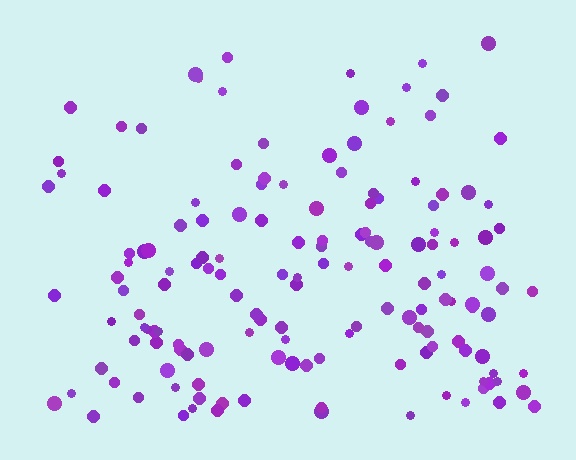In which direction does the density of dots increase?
From top to bottom, with the bottom side densest.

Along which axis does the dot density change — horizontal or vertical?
Vertical.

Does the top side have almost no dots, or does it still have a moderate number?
Still a moderate number, just noticeably fewer than the bottom.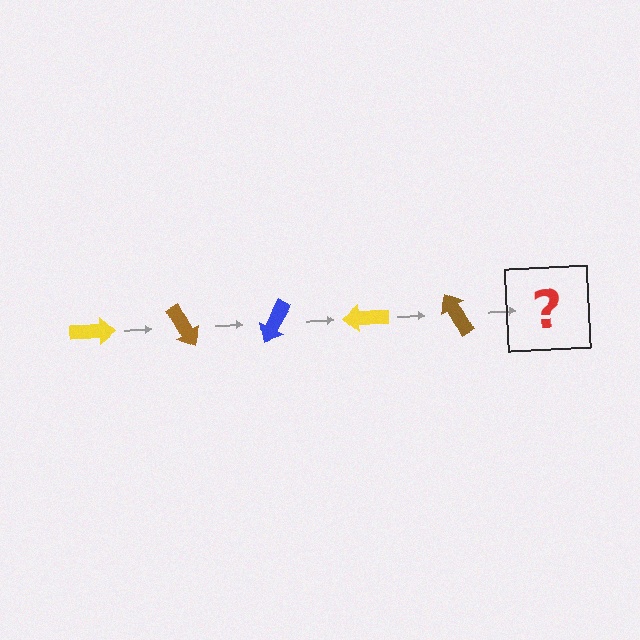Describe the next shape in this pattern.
It should be a blue arrow, rotated 300 degrees from the start.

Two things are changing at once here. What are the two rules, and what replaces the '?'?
The two rules are that it rotates 60 degrees each step and the color cycles through yellow, brown, and blue. The '?' should be a blue arrow, rotated 300 degrees from the start.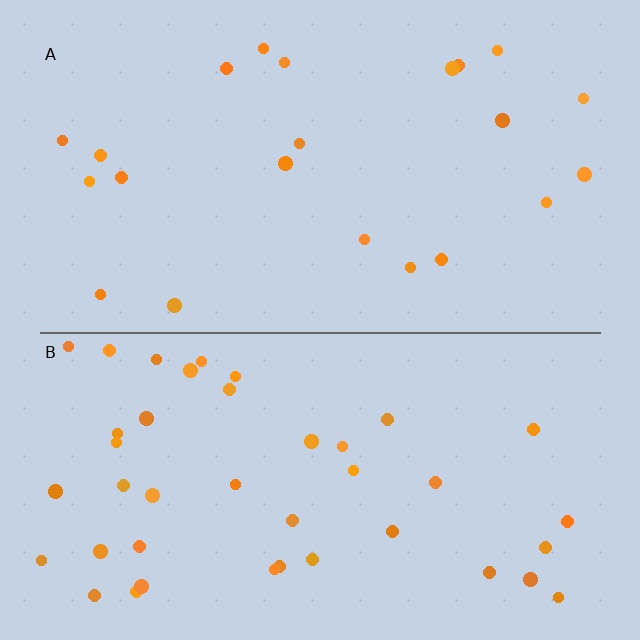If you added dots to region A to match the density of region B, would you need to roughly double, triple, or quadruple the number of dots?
Approximately double.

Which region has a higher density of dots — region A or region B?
B (the bottom).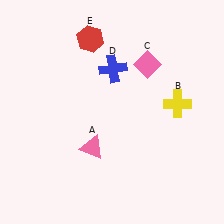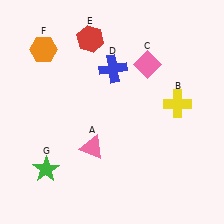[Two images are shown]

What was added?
An orange hexagon (F), a green star (G) were added in Image 2.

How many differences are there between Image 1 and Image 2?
There are 2 differences between the two images.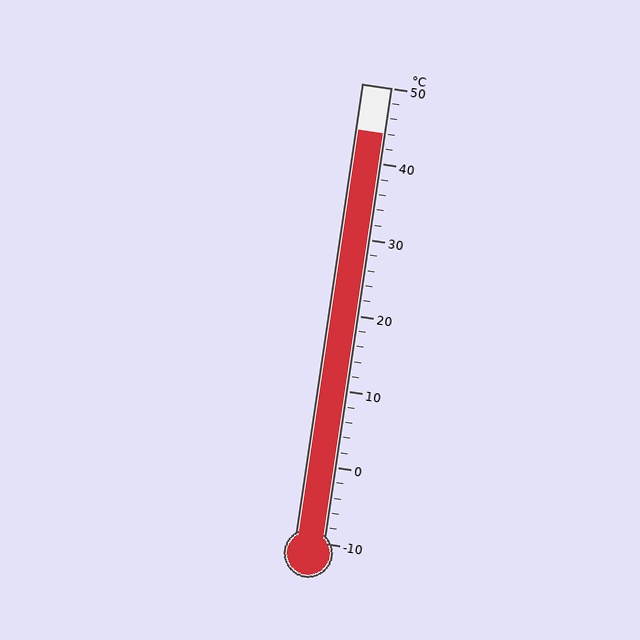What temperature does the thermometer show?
The thermometer shows approximately 44°C.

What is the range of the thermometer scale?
The thermometer scale ranges from -10°C to 50°C.